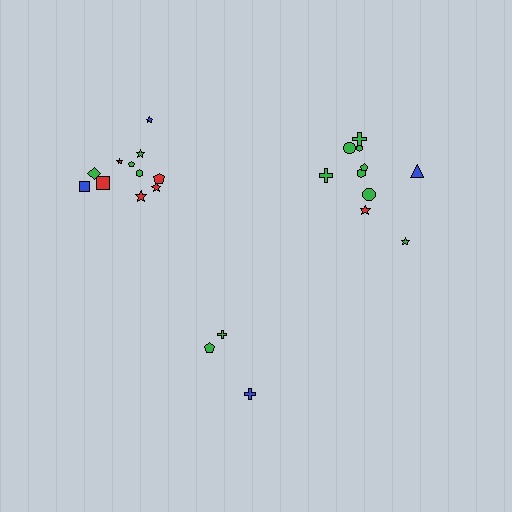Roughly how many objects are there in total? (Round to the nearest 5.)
Roughly 25 objects in total.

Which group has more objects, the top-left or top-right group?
The top-left group.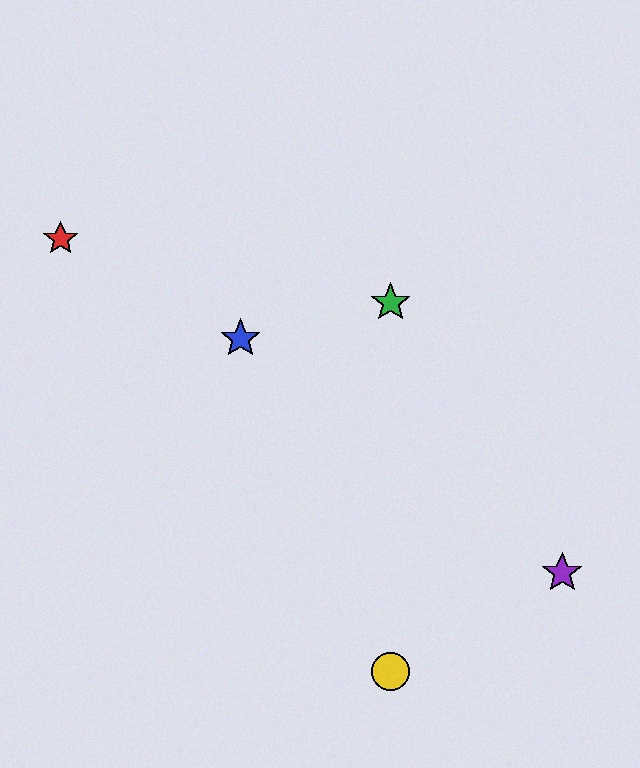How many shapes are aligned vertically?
2 shapes (the green star, the yellow circle) are aligned vertically.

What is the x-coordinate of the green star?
The green star is at x≈391.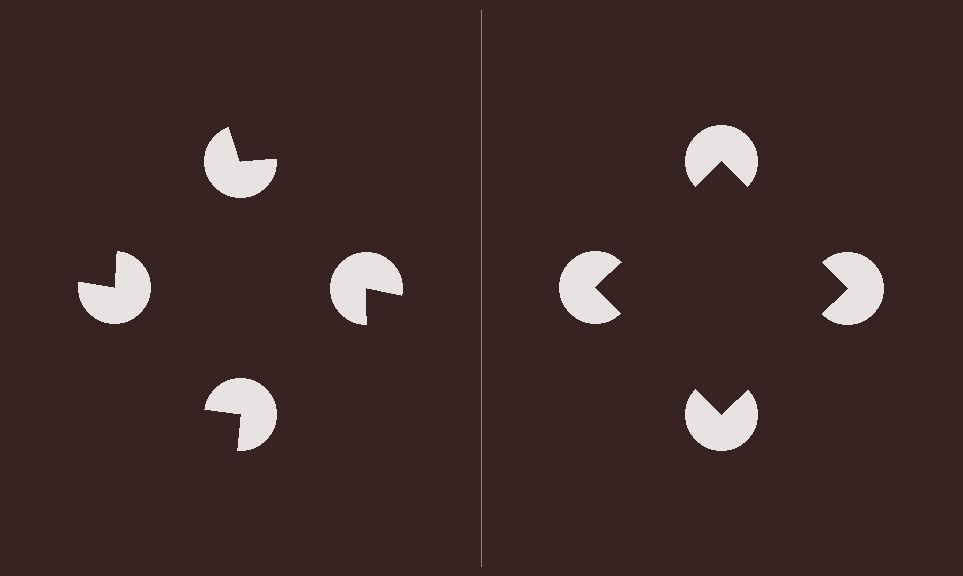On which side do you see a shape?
An illusory square appears on the right side. On the left side the wedge cuts are rotated, so no coherent shape forms.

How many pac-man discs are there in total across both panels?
8 — 4 on each side.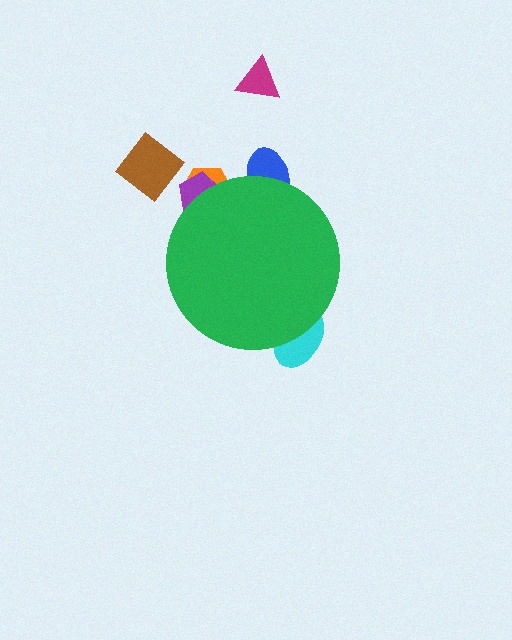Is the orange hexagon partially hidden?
Yes, the orange hexagon is partially hidden behind the green circle.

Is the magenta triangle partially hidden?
No, the magenta triangle is fully visible.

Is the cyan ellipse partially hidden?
Yes, the cyan ellipse is partially hidden behind the green circle.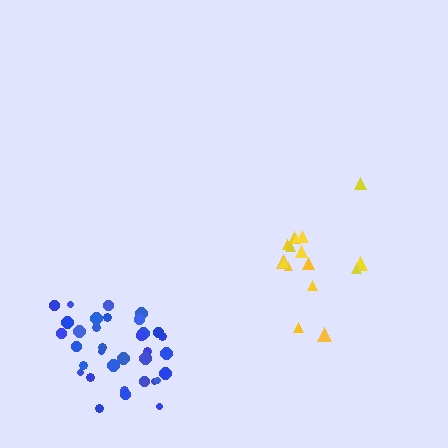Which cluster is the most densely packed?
Blue.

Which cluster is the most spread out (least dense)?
Yellow.